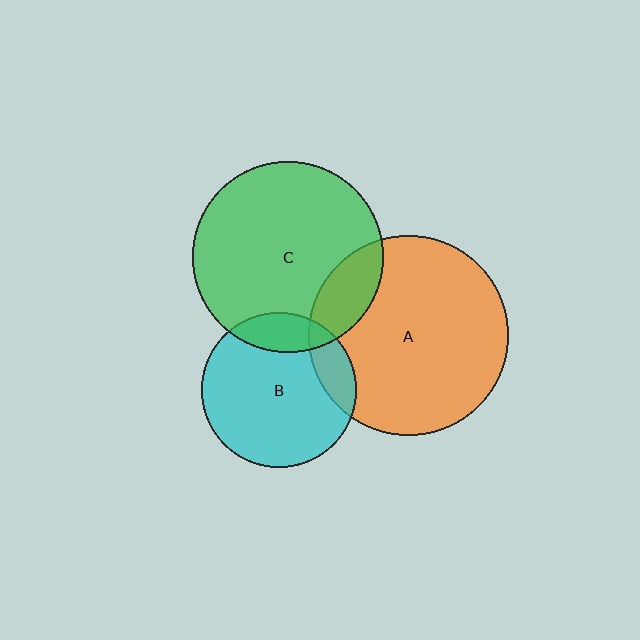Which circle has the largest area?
Circle A (orange).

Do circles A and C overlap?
Yes.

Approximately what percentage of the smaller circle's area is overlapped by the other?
Approximately 15%.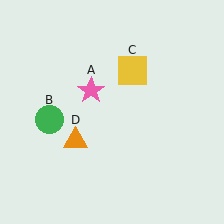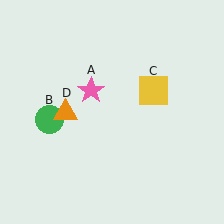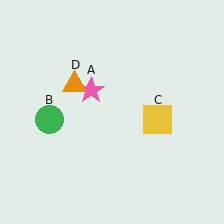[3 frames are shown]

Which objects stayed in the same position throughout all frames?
Pink star (object A) and green circle (object B) remained stationary.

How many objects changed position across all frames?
2 objects changed position: yellow square (object C), orange triangle (object D).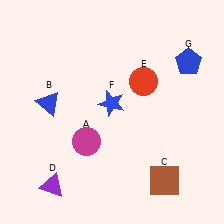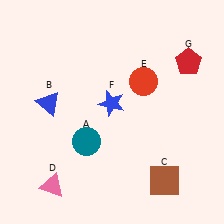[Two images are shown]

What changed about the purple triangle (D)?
In Image 1, D is purple. In Image 2, it changed to pink.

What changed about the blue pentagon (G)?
In Image 1, G is blue. In Image 2, it changed to red.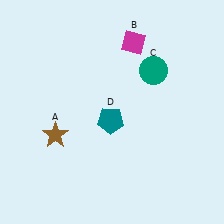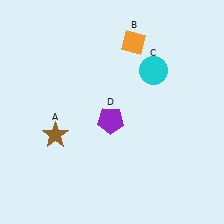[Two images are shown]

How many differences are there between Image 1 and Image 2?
There are 3 differences between the two images.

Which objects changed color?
B changed from magenta to orange. C changed from teal to cyan. D changed from teal to purple.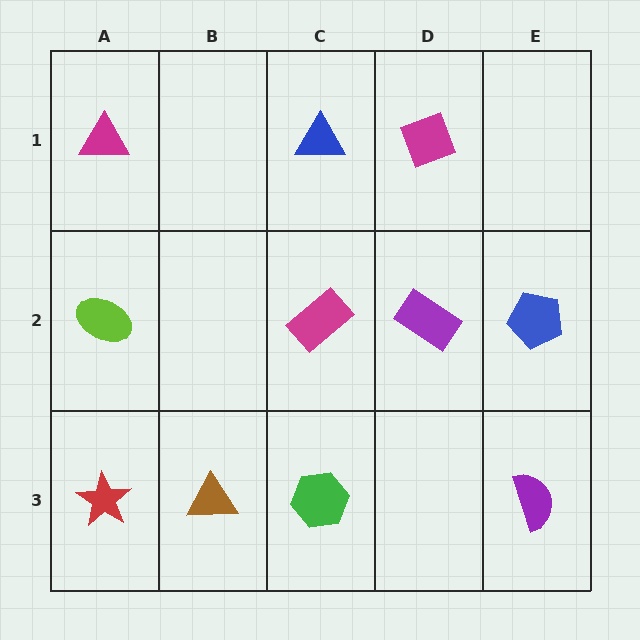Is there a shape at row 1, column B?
No, that cell is empty.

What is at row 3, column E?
A purple semicircle.